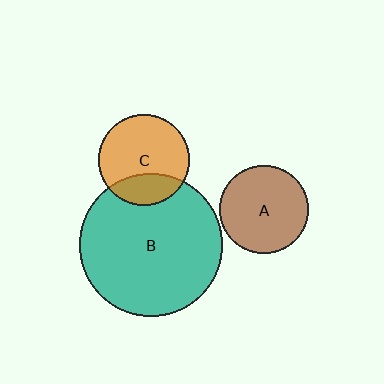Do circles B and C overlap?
Yes.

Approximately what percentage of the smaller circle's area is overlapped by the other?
Approximately 25%.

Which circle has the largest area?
Circle B (teal).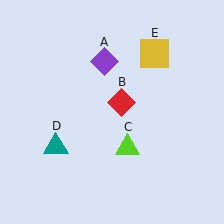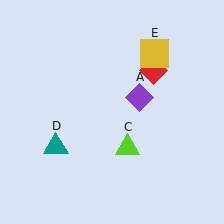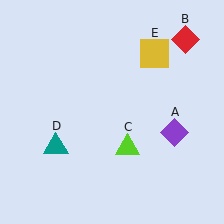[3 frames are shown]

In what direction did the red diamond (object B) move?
The red diamond (object B) moved up and to the right.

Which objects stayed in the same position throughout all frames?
Lime triangle (object C) and teal triangle (object D) and yellow square (object E) remained stationary.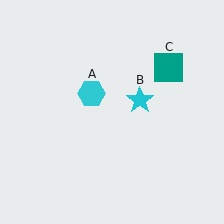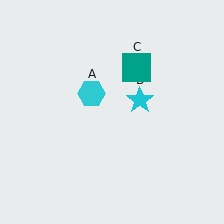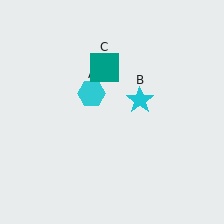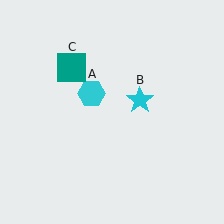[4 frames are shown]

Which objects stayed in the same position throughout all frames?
Cyan hexagon (object A) and cyan star (object B) remained stationary.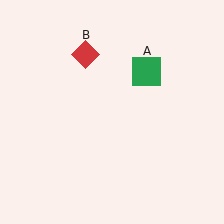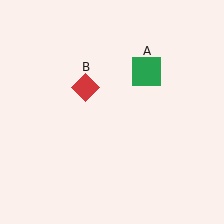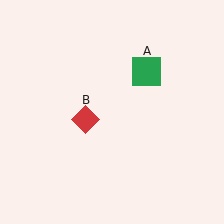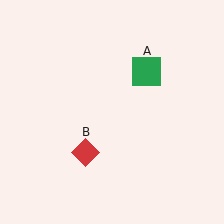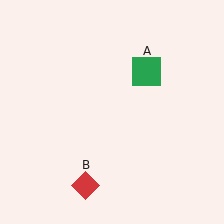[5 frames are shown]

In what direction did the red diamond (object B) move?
The red diamond (object B) moved down.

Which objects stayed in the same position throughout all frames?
Green square (object A) remained stationary.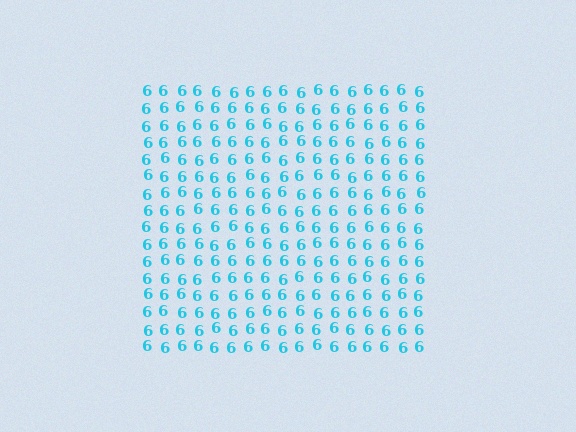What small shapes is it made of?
It is made of small digit 6's.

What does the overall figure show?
The overall figure shows a square.